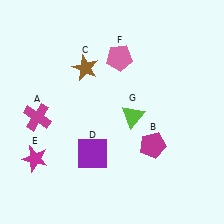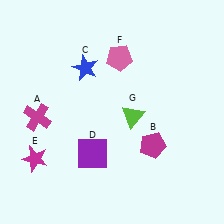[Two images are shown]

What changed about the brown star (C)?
In Image 1, C is brown. In Image 2, it changed to blue.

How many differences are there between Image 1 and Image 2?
There is 1 difference between the two images.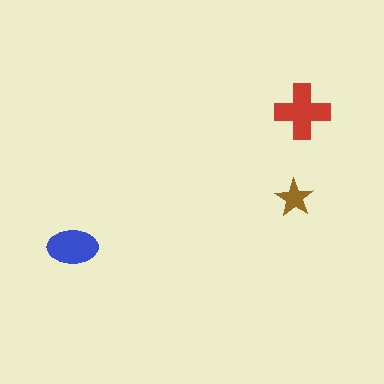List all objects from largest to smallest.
The red cross, the blue ellipse, the brown star.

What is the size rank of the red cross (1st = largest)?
1st.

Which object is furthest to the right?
The red cross is rightmost.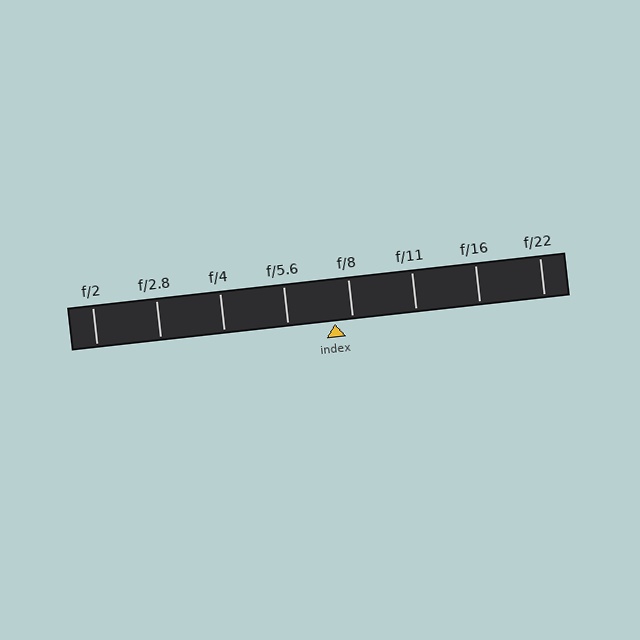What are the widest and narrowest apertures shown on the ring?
The widest aperture shown is f/2 and the narrowest is f/22.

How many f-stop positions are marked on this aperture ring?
There are 8 f-stop positions marked.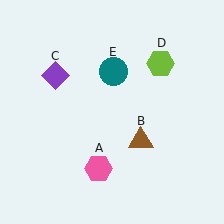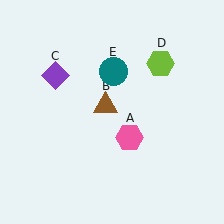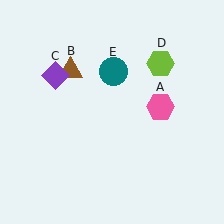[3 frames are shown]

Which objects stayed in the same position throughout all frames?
Purple diamond (object C) and lime hexagon (object D) and teal circle (object E) remained stationary.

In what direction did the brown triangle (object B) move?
The brown triangle (object B) moved up and to the left.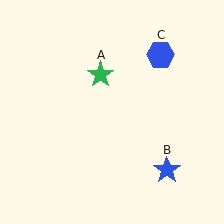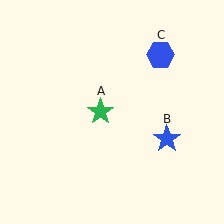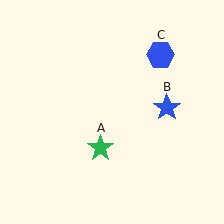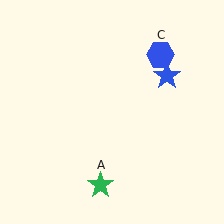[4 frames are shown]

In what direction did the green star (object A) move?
The green star (object A) moved down.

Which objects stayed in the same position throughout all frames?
Blue hexagon (object C) remained stationary.